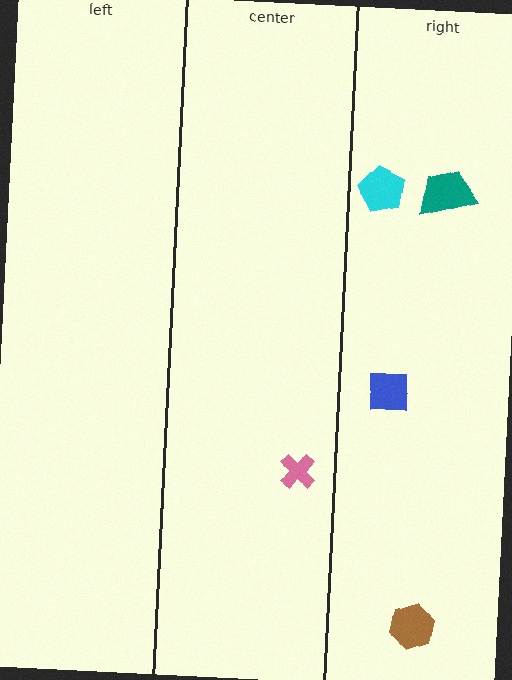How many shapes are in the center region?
1.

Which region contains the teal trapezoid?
The right region.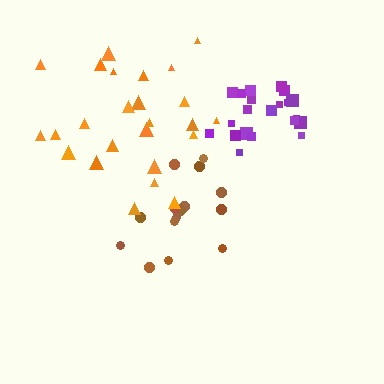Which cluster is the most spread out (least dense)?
Orange.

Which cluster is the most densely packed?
Purple.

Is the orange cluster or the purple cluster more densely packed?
Purple.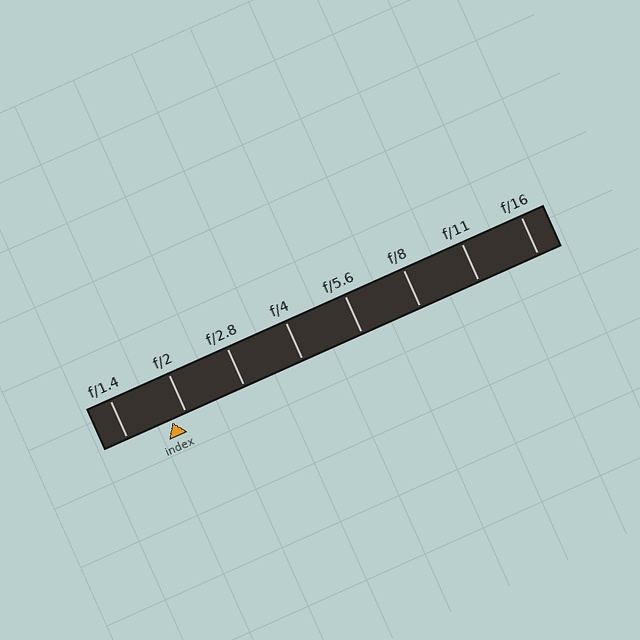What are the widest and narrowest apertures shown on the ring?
The widest aperture shown is f/1.4 and the narrowest is f/16.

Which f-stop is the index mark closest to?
The index mark is closest to f/2.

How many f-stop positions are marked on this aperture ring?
There are 8 f-stop positions marked.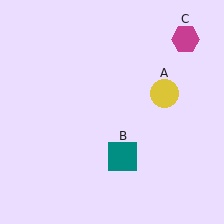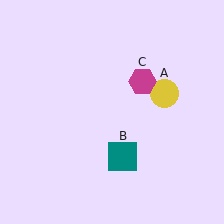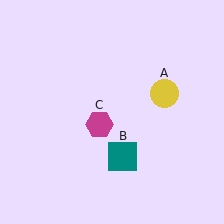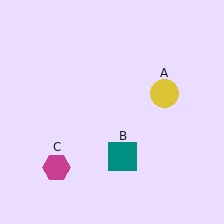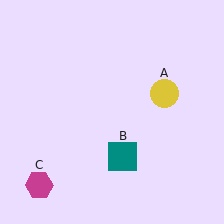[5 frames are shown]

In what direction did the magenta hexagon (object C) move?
The magenta hexagon (object C) moved down and to the left.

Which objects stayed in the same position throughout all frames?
Yellow circle (object A) and teal square (object B) remained stationary.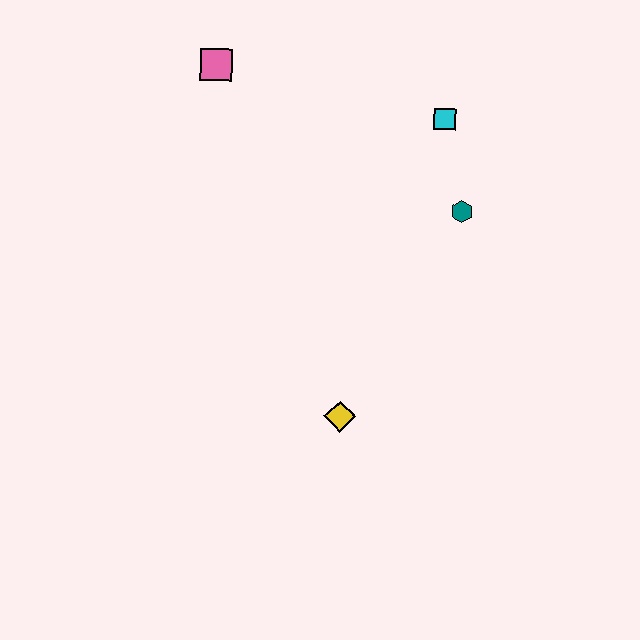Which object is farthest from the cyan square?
The yellow diamond is farthest from the cyan square.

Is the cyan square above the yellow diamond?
Yes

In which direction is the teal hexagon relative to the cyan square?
The teal hexagon is below the cyan square.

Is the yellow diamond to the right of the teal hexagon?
No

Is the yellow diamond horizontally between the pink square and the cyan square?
Yes